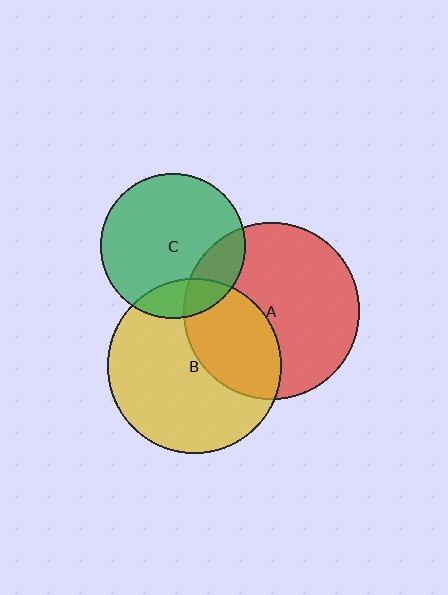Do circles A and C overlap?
Yes.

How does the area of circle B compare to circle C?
Approximately 1.4 times.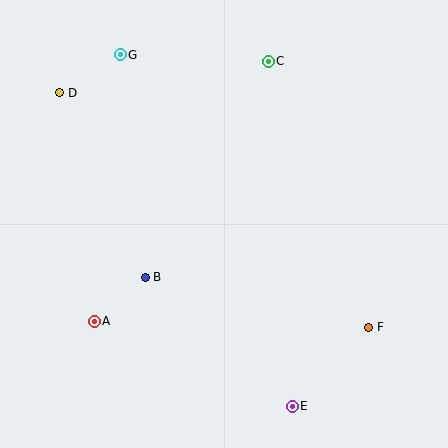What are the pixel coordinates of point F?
Point F is at (369, 327).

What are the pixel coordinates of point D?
Point D is at (60, 93).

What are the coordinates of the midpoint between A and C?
The midpoint between A and C is at (181, 191).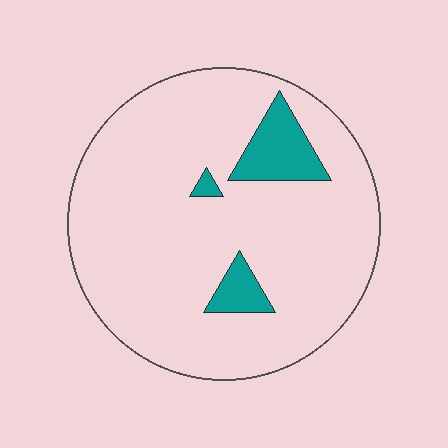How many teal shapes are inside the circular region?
3.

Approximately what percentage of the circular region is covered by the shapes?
Approximately 10%.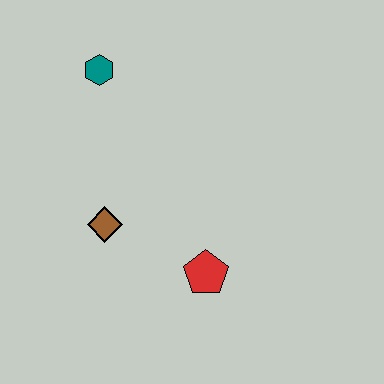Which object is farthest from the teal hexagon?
The red pentagon is farthest from the teal hexagon.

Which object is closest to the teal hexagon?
The brown diamond is closest to the teal hexagon.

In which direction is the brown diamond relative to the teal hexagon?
The brown diamond is below the teal hexagon.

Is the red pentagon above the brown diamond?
No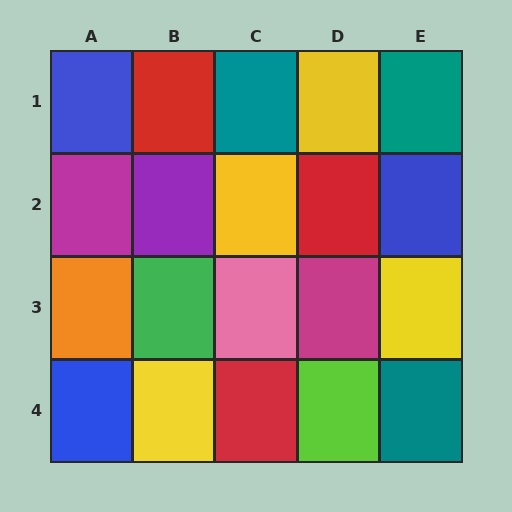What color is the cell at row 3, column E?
Yellow.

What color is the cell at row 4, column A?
Blue.